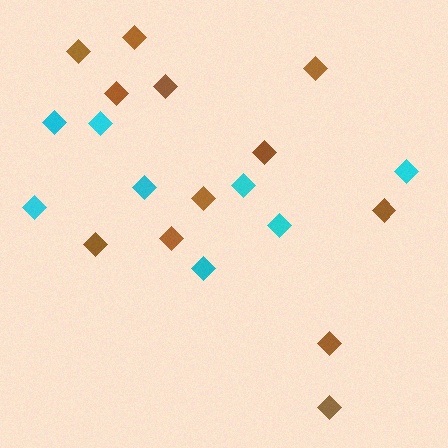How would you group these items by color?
There are 2 groups: one group of brown diamonds (12) and one group of cyan diamonds (8).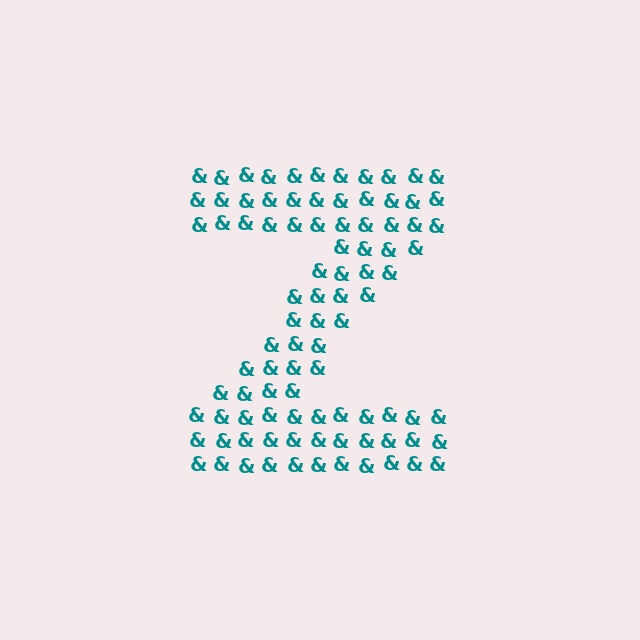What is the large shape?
The large shape is the letter Z.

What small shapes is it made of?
It is made of small ampersands.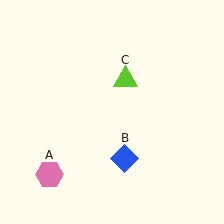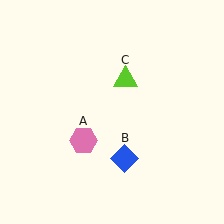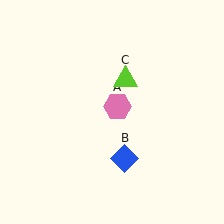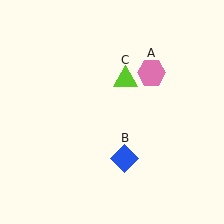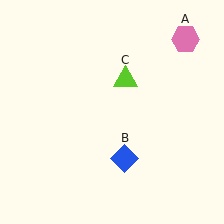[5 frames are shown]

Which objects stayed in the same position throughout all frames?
Blue diamond (object B) and lime triangle (object C) remained stationary.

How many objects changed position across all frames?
1 object changed position: pink hexagon (object A).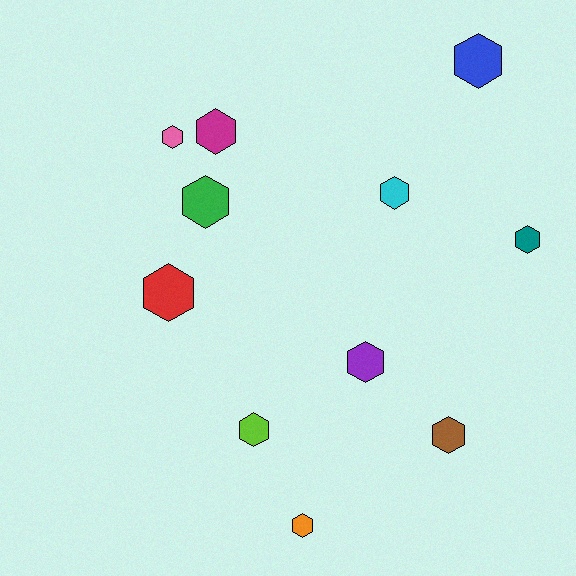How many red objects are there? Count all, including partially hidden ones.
There is 1 red object.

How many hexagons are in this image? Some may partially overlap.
There are 11 hexagons.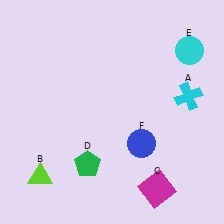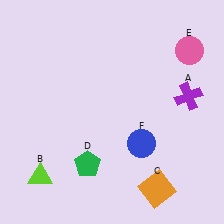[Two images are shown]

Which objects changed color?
A changed from cyan to purple. C changed from magenta to orange. E changed from cyan to pink.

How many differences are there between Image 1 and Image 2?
There are 3 differences between the two images.